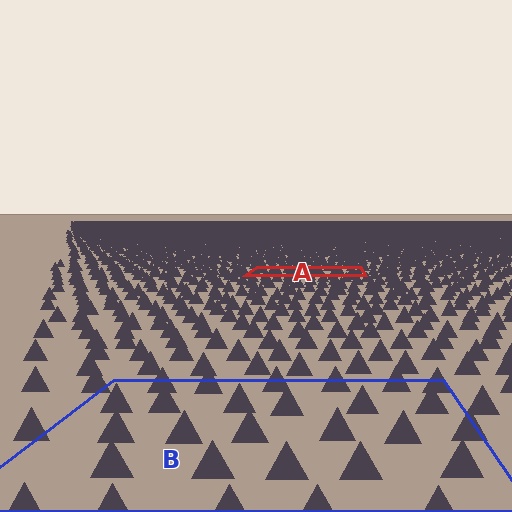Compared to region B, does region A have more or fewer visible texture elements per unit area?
Region A has more texture elements per unit area — they are packed more densely because it is farther away.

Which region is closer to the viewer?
Region B is closer. The texture elements there are larger and more spread out.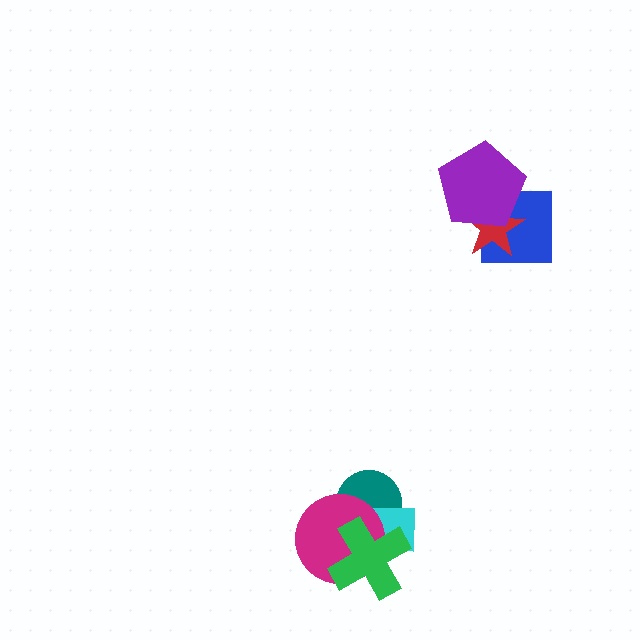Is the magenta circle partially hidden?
Yes, it is partially covered by another shape.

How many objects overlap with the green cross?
3 objects overlap with the green cross.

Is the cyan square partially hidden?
Yes, it is partially covered by another shape.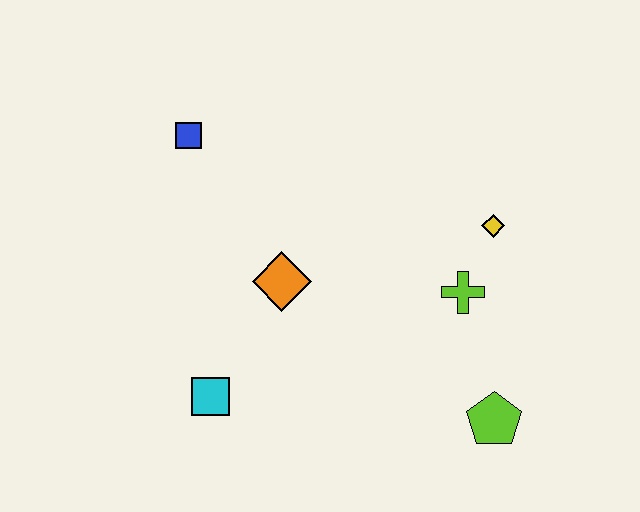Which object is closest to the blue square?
The orange diamond is closest to the blue square.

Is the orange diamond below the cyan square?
No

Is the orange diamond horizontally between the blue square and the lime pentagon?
Yes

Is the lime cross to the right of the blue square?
Yes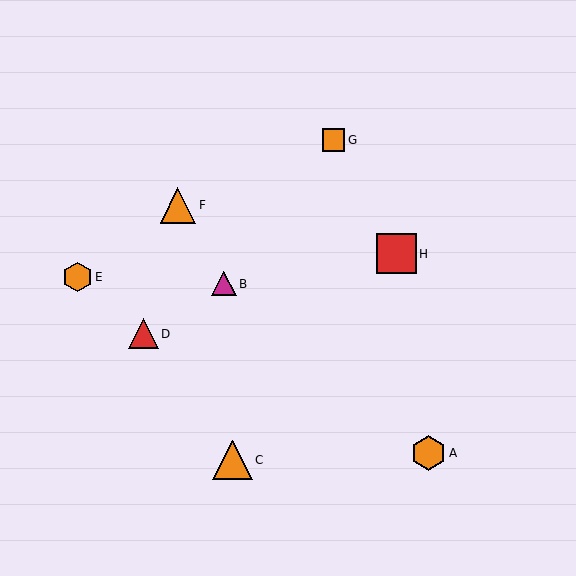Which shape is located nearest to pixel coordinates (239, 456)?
The orange triangle (labeled C) at (232, 460) is nearest to that location.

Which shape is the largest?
The red square (labeled H) is the largest.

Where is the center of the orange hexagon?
The center of the orange hexagon is at (78, 277).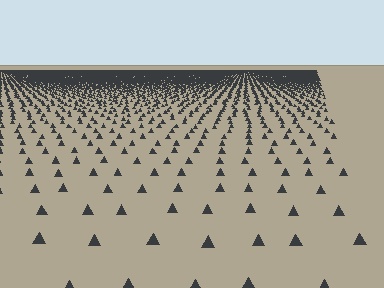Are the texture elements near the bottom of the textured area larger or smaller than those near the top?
Larger. Near the bottom, elements are closer to the viewer and appear at a bigger on-screen size.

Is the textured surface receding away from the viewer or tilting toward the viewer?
The surface is receding away from the viewer. Texture elements get smaller and denser toward the top.